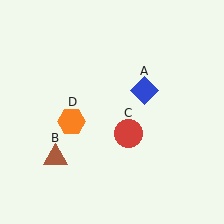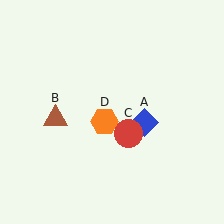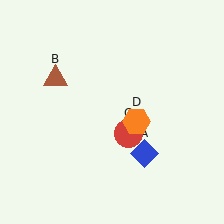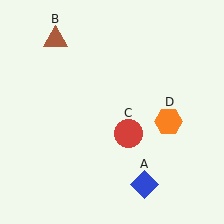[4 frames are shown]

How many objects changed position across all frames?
3 objects changed position: blue diamond (object A), brown triangle (object B), orange hexagon (object D).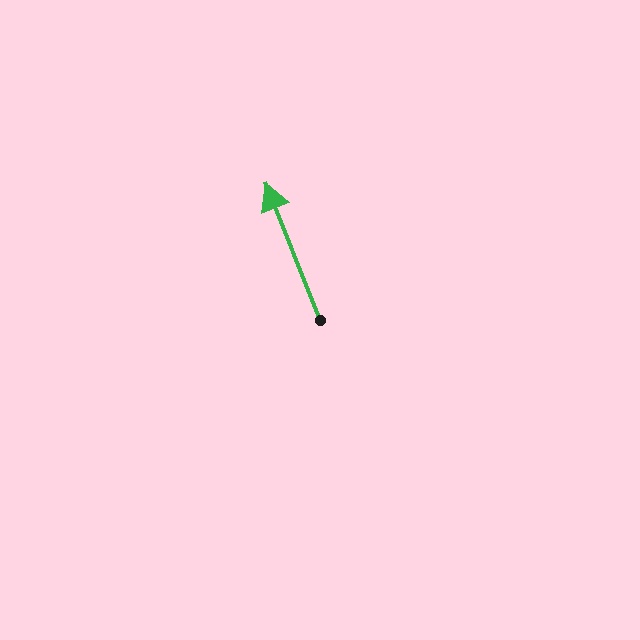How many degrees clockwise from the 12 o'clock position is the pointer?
Approximately 338 degrees.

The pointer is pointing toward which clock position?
Roughly 11 o'clock.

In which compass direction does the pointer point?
North.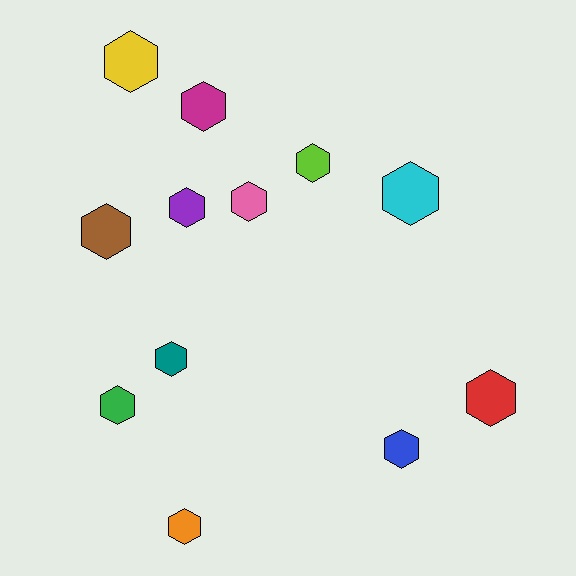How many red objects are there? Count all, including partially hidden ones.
There is 1 red object.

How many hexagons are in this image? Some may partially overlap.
There are 12 hexagons.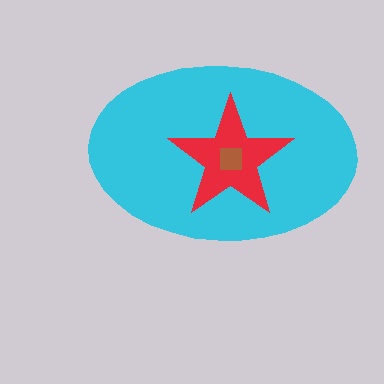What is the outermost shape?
The cyan ellipse.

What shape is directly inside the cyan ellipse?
The red star.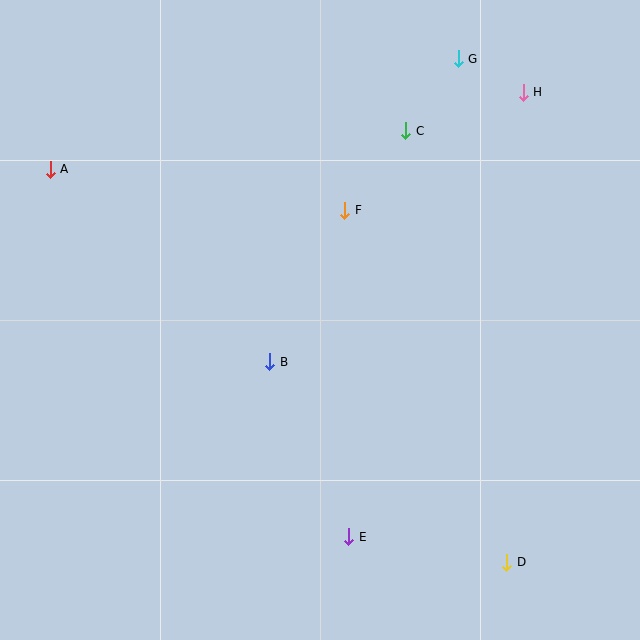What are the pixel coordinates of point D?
Point D is at (507, 562).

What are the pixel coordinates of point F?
Point F is at (345, 210).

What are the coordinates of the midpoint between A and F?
The midpoint between A and F is at (197, 190).